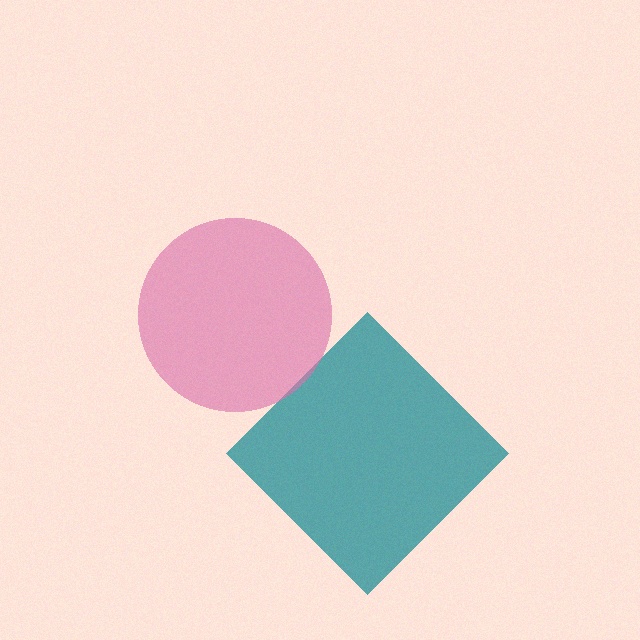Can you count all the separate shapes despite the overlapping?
Yes, there are 2 separate shapes.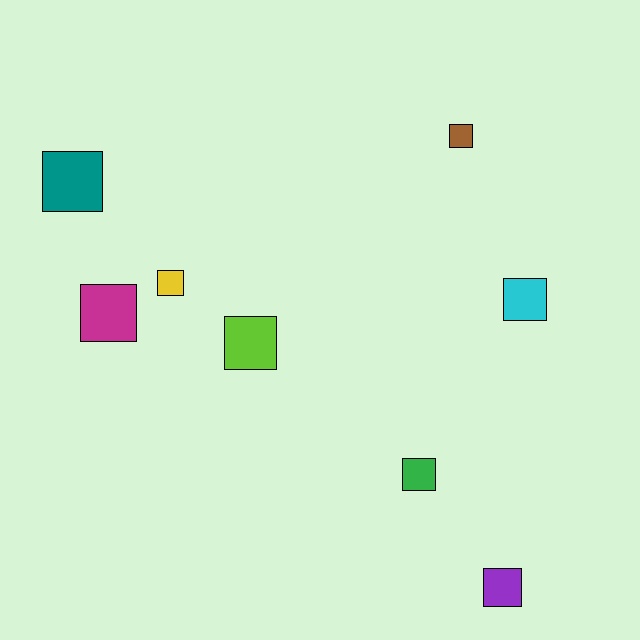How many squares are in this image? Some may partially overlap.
There are 8 squares.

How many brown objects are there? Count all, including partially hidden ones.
There is 1 brown object.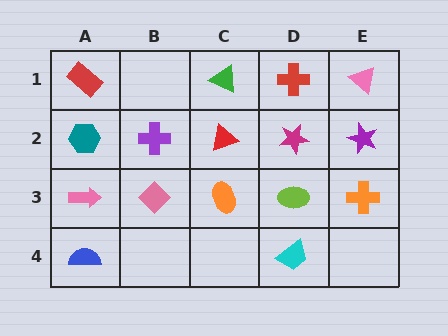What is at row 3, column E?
An orange cross.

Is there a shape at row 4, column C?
No, that cell is empty.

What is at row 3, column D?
A lime ellipse.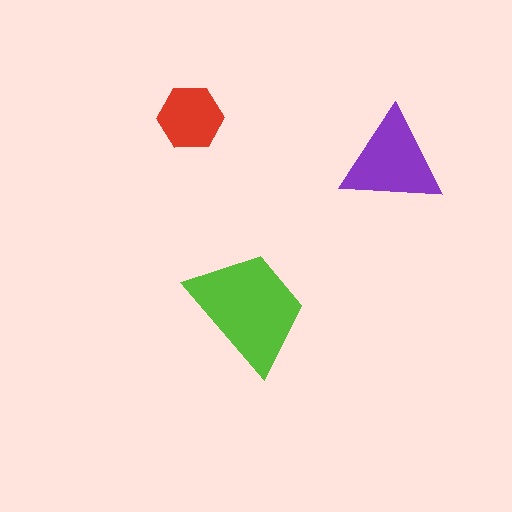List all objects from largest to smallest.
The lime trapezoid, the purple triangle, the red hexagon.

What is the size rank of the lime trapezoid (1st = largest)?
1st.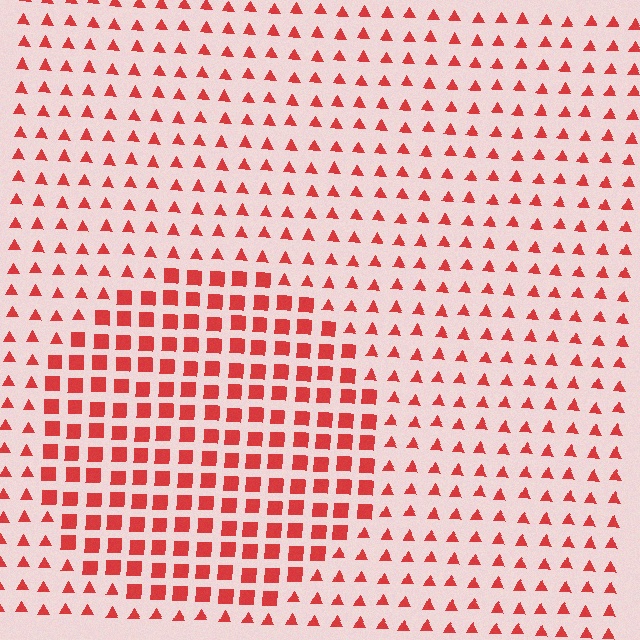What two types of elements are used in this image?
The image uses squares inside the circle region and triangles outside it.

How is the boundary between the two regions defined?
The boundary is defined by a change in element shape: squares inside vs. triangles outside. All elements share the same color and spacing.